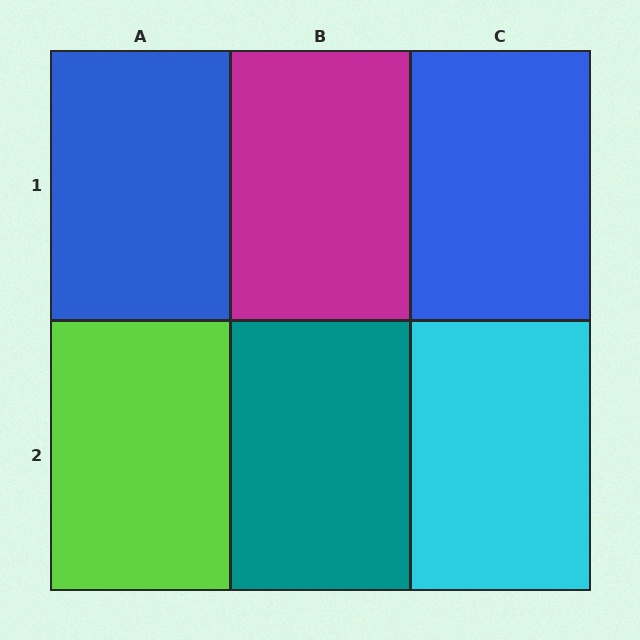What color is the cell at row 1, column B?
Magenta.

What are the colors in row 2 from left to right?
Lime, teal, cyan.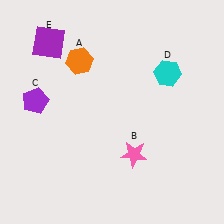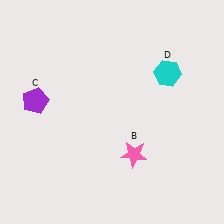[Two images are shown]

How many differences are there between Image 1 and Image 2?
There are 2 differences between the two images.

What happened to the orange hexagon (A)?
The orange hexagon (A) was removed in Image 2. It was in the top-left area of Image 1.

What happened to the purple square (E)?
The purple square (E) was removed in Image 2. It was in the top-left area of Image 1.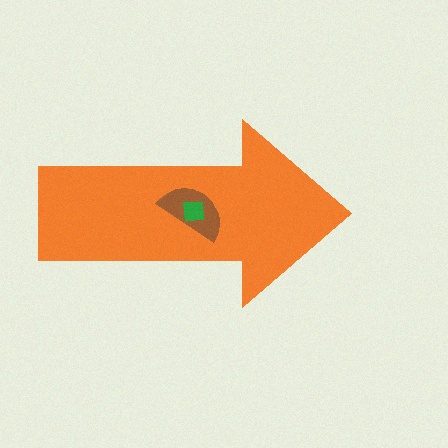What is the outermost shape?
The orange arrow.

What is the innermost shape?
The green square.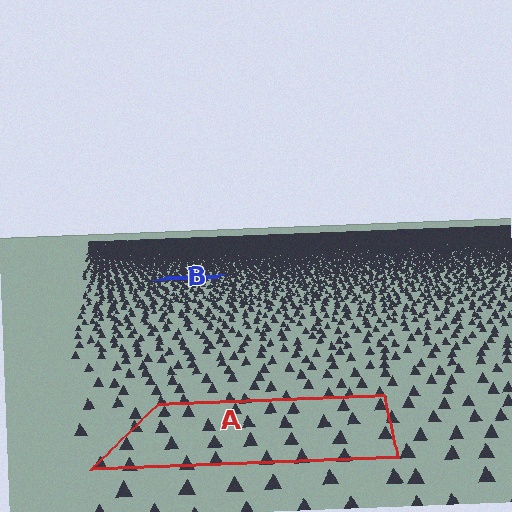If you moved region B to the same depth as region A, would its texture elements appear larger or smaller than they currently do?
They would appear larger. At a closer depth, the same texture elements are projected at a bigger on-screen size.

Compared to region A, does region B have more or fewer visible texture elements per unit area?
Region B has more texture elements per unit area — they are packed more densely because it is farther away.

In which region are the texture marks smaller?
The texture marks are smaller in region B, because it is farther away.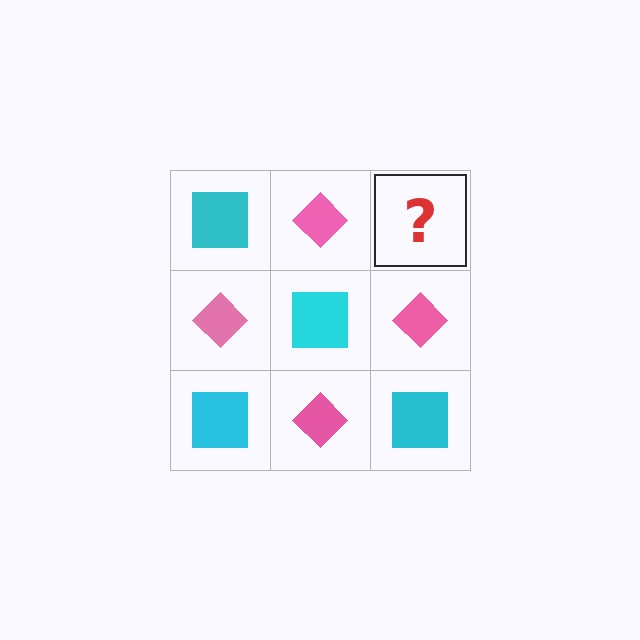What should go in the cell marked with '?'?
The missing cell should contain a cyan square.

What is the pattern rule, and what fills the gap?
The rule is that it alternates cyan square and pink diamond in a checkerboard pattern. The gap should be filled with a cyan square.